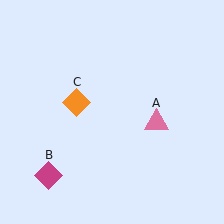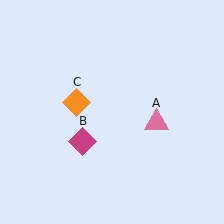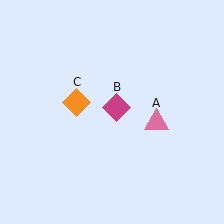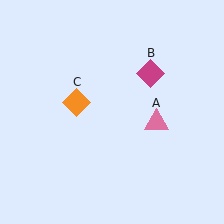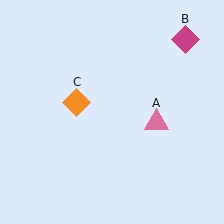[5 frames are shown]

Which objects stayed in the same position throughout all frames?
Pink triangle (object A) and orange diamond (object C) remained stationary.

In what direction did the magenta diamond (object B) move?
The magenta diamond (object B) moved up and to the right.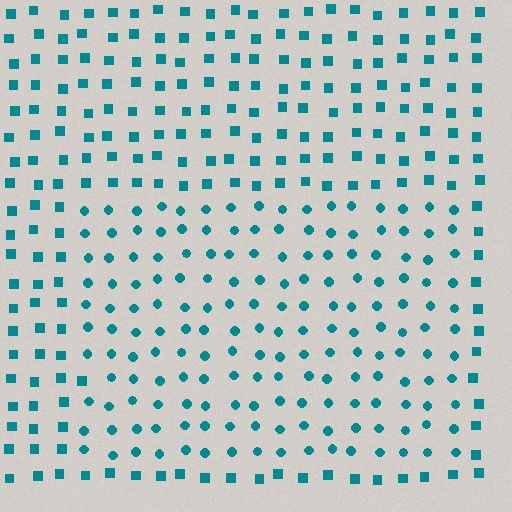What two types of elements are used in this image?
The image uses circles inside the rectangle region and squares outside it.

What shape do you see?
I see a rectangle.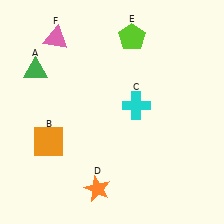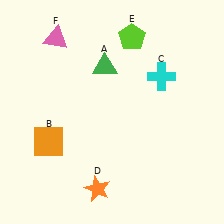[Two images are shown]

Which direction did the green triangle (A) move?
The green triangle (A) moved right.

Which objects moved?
The objects that moved are: the green triangle (A), the cyan cross (C).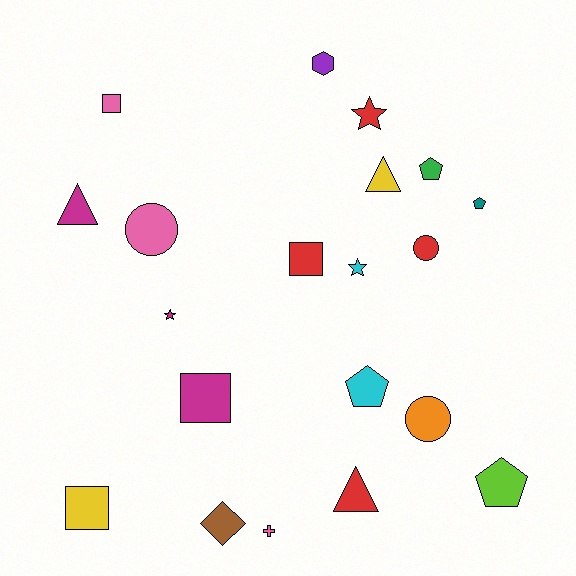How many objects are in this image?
There are 20 objects.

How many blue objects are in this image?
There are no blue objects.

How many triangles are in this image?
There are 3 triangles.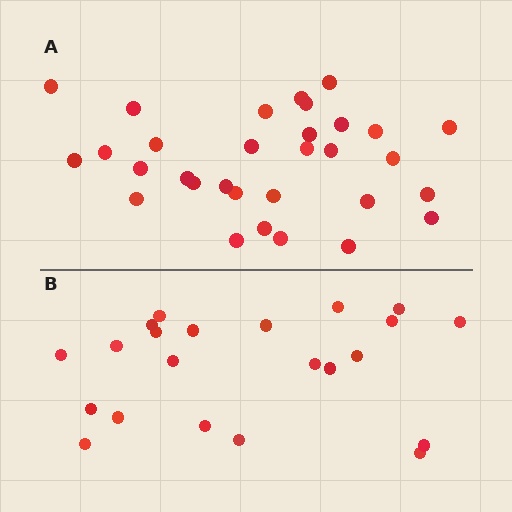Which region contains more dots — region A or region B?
Region A (the top region) has more dots.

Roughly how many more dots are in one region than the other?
Region A has roughly 8 or so more dots than region B.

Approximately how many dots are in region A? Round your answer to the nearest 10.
About 30 dots. (The exact count is 31, which rounds to 30.)